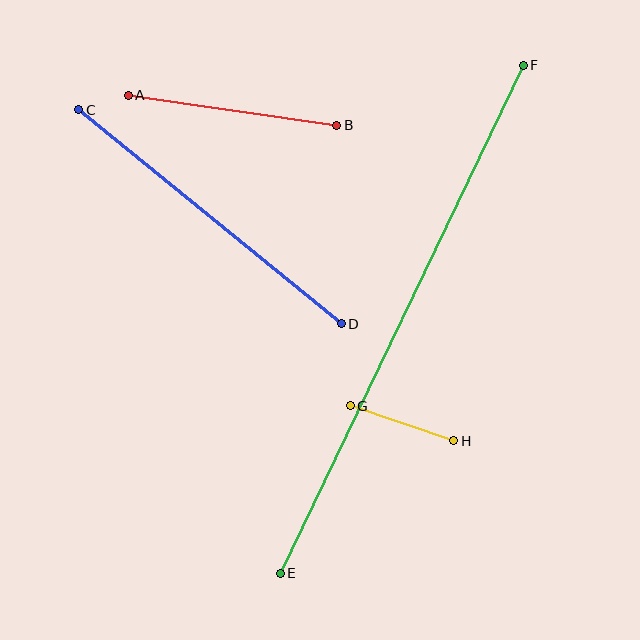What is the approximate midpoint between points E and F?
The midpoint is at approximately (402, 319) pixels.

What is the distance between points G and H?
The distance is approximately 109 pixels.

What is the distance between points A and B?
The distance is approximately 211 pixels.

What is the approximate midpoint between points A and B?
The midpoint is at approximately (232, 110) pixels.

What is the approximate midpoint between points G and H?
The midpoint is at approximately (402, 423) pixels.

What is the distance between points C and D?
The distance is approximately 338 pixels.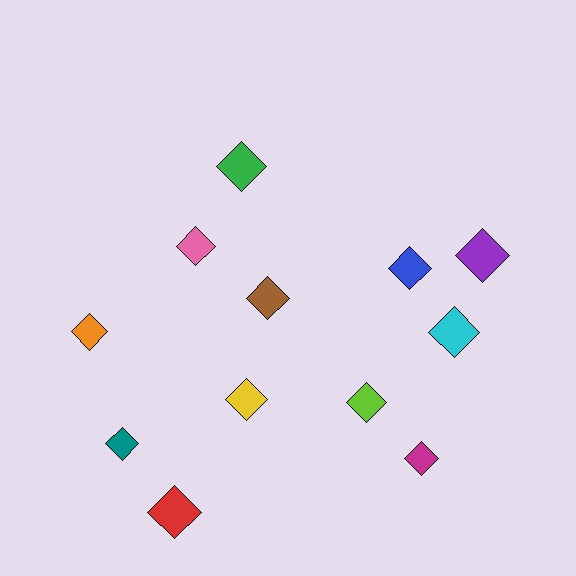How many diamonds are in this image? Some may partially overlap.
There are 12 diamonds.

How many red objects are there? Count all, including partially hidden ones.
There is 1 red object.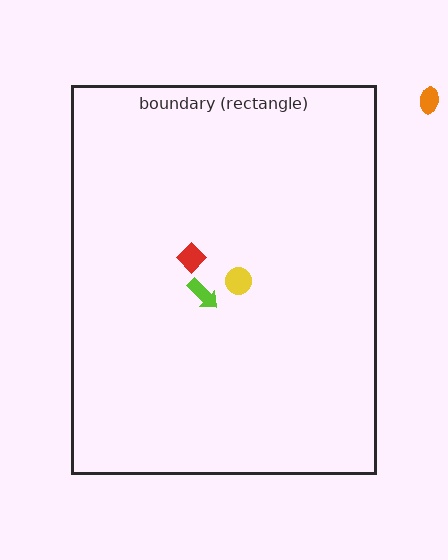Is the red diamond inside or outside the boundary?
Inside.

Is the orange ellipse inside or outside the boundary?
Outside.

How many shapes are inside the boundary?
3 inside, 1 outside.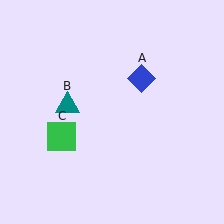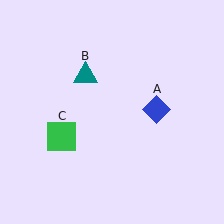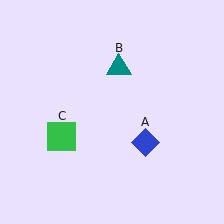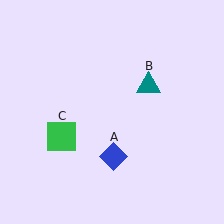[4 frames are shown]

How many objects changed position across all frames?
2 objects changed position: blue diamond (object A), teal triangle (object B).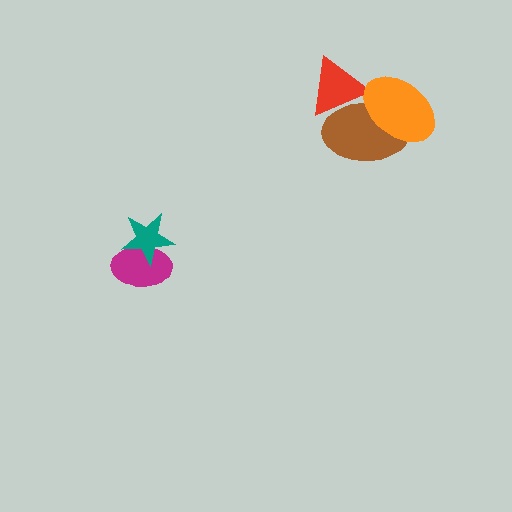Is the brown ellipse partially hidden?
Yes, it is partially covered by another shape.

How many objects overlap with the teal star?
1 object overlaps with the teal star.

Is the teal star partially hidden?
No, no other shape covers it.